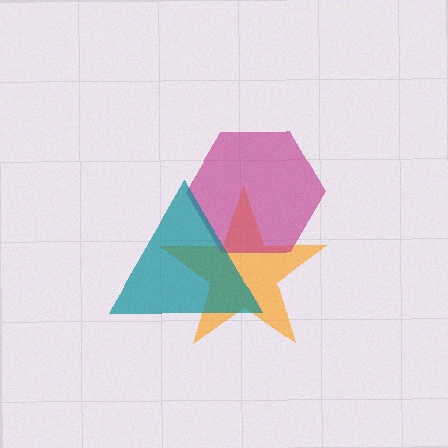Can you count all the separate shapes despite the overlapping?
Yes, there are 3 separate shapes.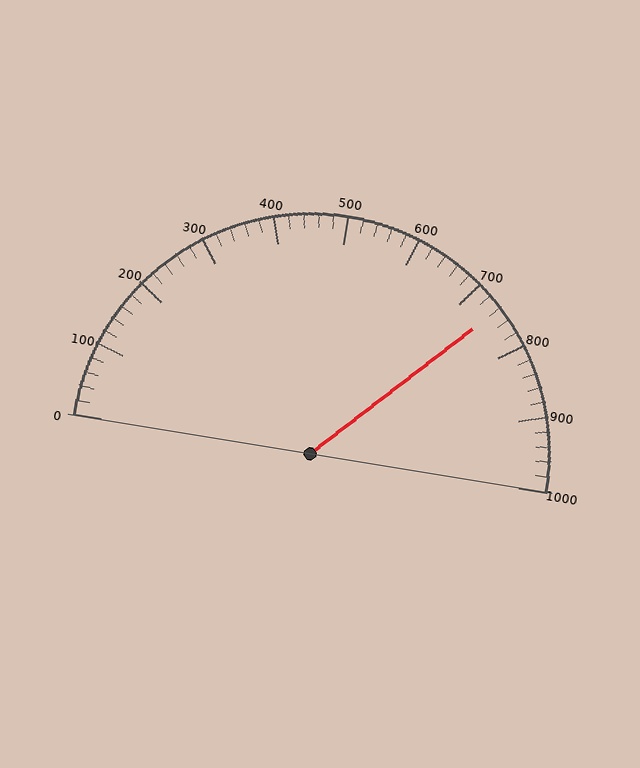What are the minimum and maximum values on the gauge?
The gauge ranges from 0 to 1000.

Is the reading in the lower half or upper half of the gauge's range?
The reading is in the upper half of the range (0 to 1000).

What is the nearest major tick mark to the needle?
The nearest major tick mark is 700.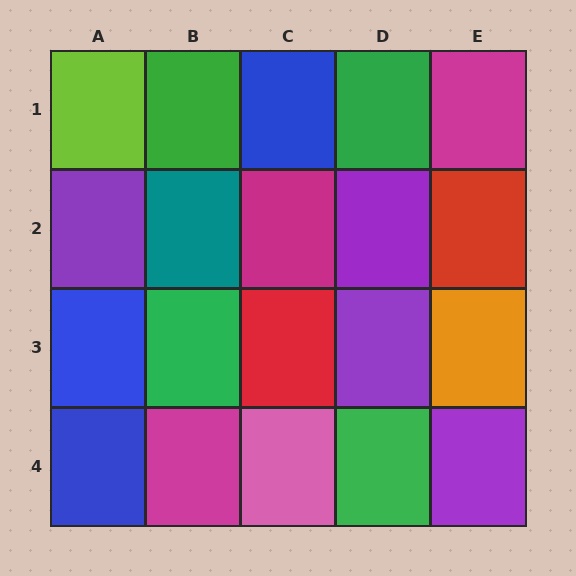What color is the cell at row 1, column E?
Magenta.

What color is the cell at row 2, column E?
Red.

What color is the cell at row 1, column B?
Green.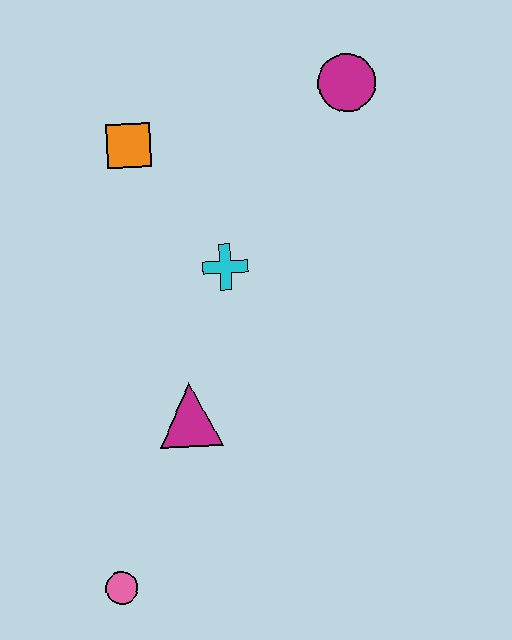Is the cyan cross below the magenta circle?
Yes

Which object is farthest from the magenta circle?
The pink circle is farthest from the magenta circle.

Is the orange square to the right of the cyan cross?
No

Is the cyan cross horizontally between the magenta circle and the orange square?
Yes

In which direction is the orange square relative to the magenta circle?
The orange square is to the left of the magenta circle.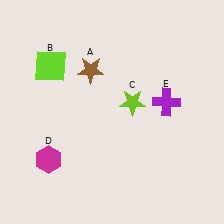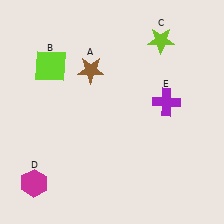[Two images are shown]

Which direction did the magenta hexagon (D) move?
The magenta hexagon (D) moved down.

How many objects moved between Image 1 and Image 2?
2 objects moved between the two images.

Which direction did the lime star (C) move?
The lime star (C) moved up.